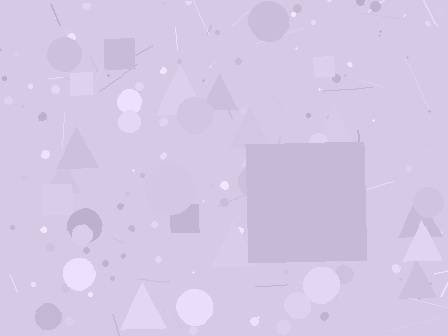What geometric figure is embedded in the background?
A square is embedded in the background.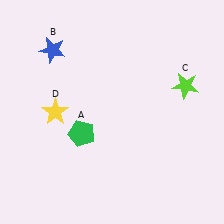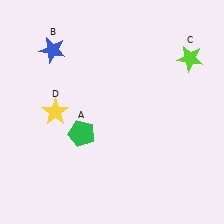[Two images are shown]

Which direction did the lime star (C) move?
The lime star (C) moved up.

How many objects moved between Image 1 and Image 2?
1 object moved between the two images.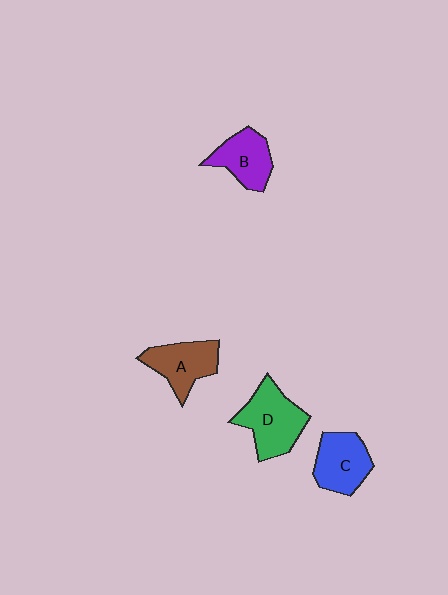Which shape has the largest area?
Shape D (green).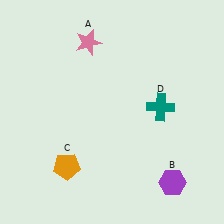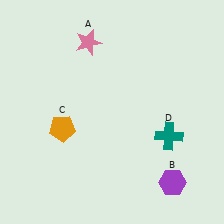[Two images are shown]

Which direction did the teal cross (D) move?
The teal cross (D) moved down.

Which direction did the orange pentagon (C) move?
The orange pentagon (C) moved up.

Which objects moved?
The objects that moved are: the orange pentagon (C), the teal cross (D).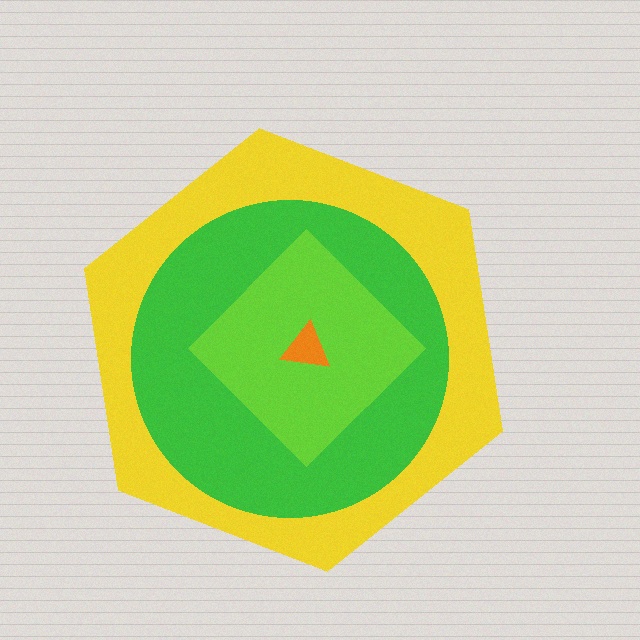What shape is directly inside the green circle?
The lime diamond.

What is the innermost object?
The orange triangle.